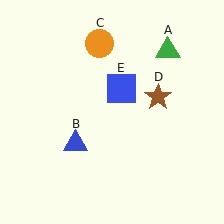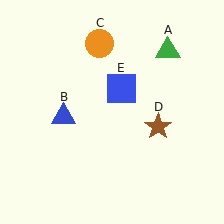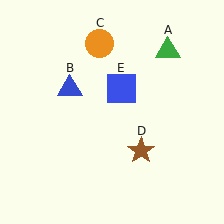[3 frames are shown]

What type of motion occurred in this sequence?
The blue triangle (object B), brown star (object D) rotated clockwise around the center of the scene.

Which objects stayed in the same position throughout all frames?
Green triangle (object A) and orange circle (object C) and blue square (object E) remained stationary.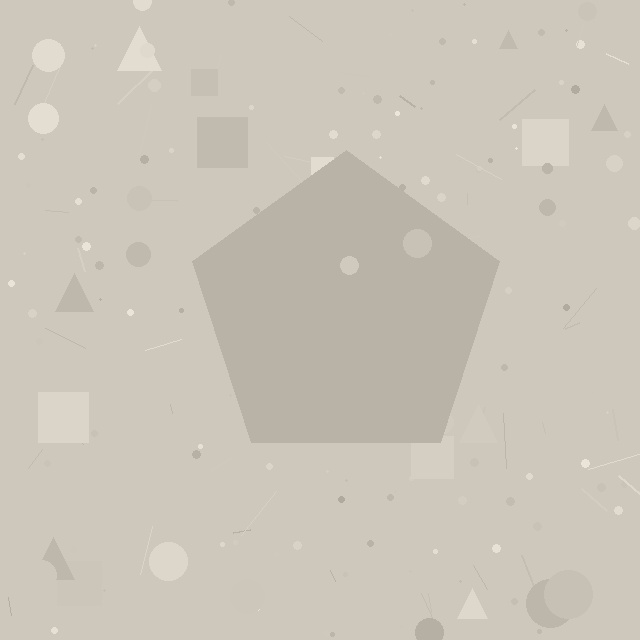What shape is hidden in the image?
A pentagon is hidden in the image.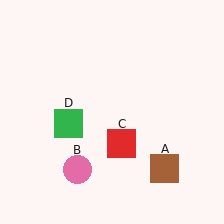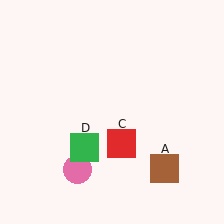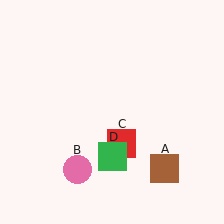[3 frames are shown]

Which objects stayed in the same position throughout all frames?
Brown square (object A) and pink circle (object B) and red square (object C) remained stationary.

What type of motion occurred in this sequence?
The green square (object D) rotated counterclockwise around the center of the scene.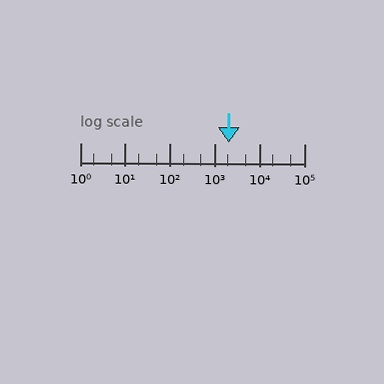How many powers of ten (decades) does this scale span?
The scale spans 5 decades, from 1 to 100000.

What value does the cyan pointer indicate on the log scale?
The pointer indicates approximately 2100.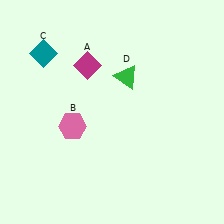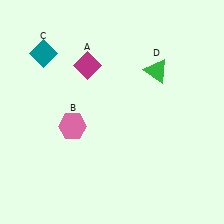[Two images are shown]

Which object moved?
The green triangle (D) moved right.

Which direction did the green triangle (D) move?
The green triangle (D) moved right.